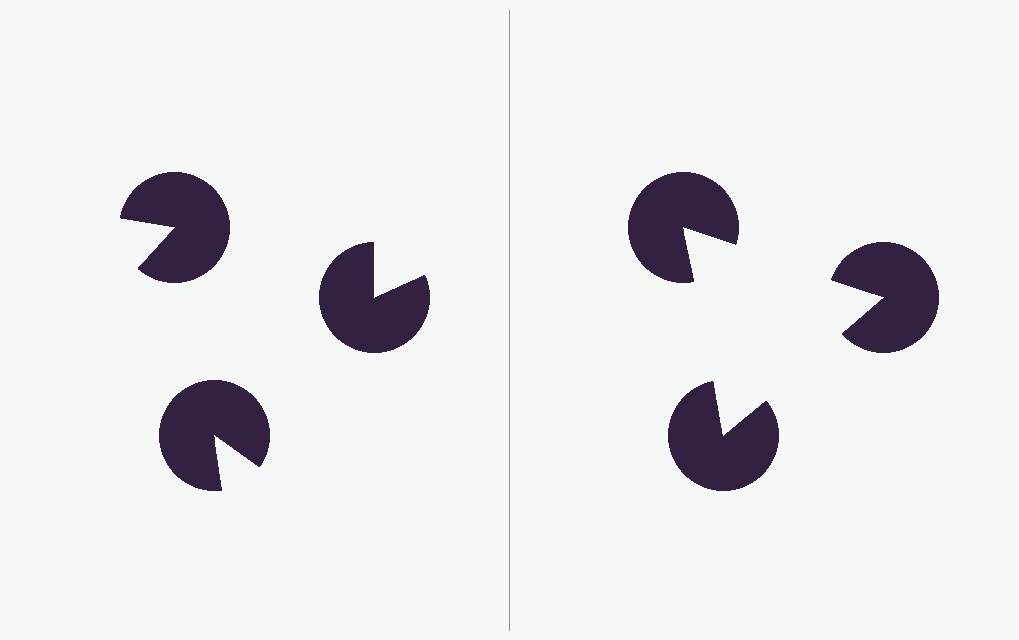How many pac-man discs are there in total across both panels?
6 — 3 on each side.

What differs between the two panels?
The pac-man discs are positioned identically on both sides; only the wedge orientations differ. On the right they align to a triangle; on the left they are misaligned.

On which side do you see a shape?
An illusory triangle appears on the right side. On the left side the wedge cuts are rotated, so no coherent shape forms.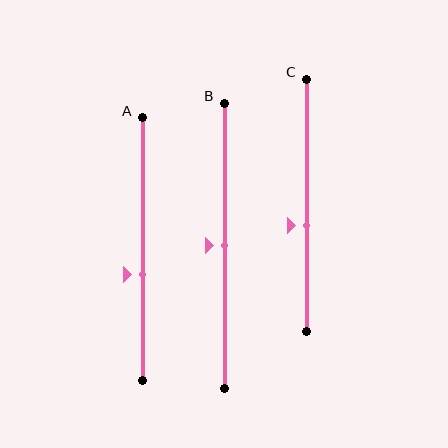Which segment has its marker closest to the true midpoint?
Segment B has its marker closest to the true midpoint.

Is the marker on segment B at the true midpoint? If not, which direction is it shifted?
Yes, the marker on segment B is at the true midpoint.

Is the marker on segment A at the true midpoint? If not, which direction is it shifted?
No, the marker on segment A is shifted downward by about 10% of the segment length.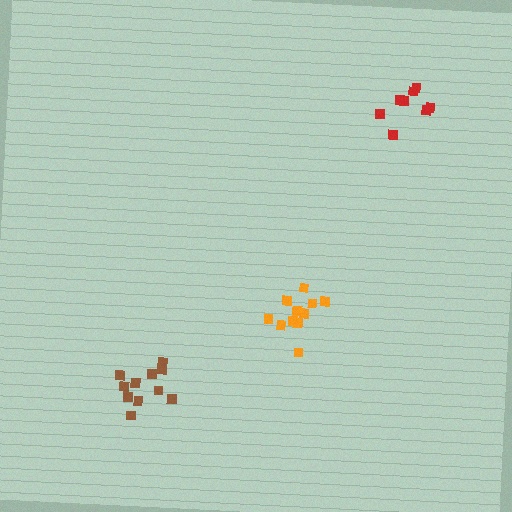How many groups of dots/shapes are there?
There are 3 groups.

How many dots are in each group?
Group 1: 8 dots, Group 2: 11 dots, Group 3: 11 dots (30 total).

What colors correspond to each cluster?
The clusters are colored: red, orange, brown.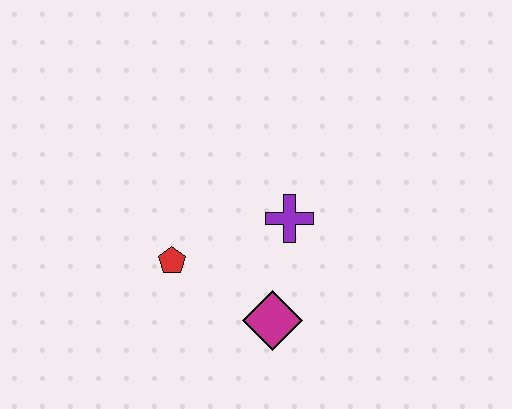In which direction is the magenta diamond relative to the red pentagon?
The magenta diamond is to the right of the red pentagon.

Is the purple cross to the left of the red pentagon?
No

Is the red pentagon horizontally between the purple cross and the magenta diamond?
No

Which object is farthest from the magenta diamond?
The red pentagon is farthest from the magenta diamond.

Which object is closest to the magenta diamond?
The purple cross is closest to the magenta diamond.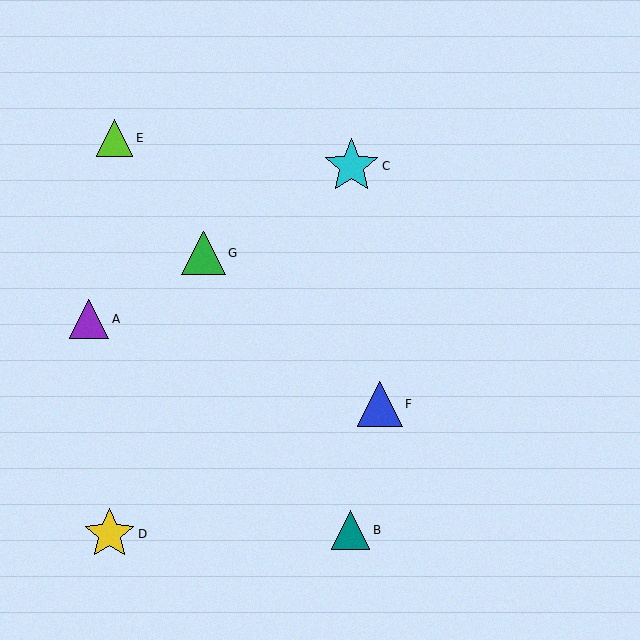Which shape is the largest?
The cyan star (labeled C) is the largest.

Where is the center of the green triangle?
The center of the green triangle is at (203, 253).